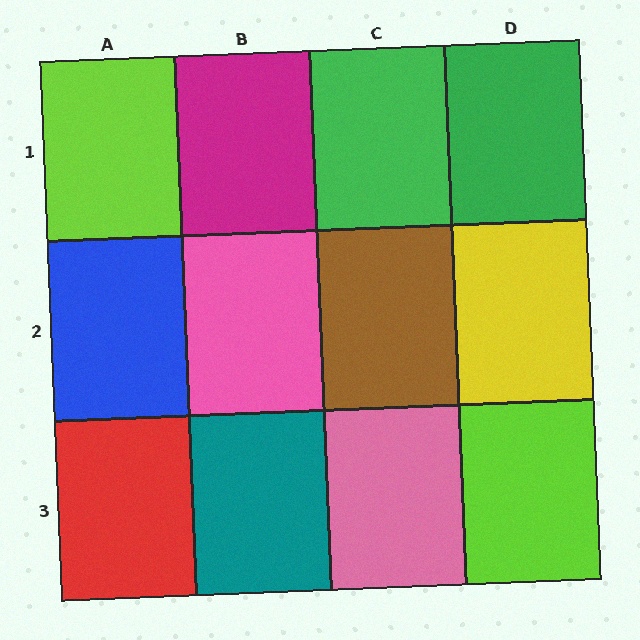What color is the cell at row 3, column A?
Red.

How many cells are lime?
2 cells are lime.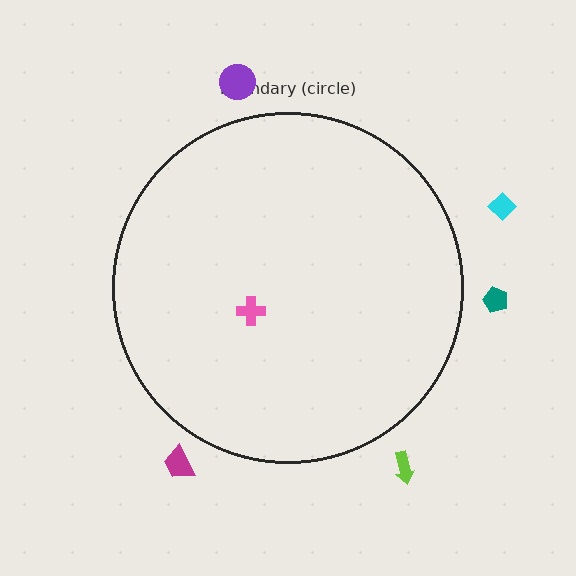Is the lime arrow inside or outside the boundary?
Outside.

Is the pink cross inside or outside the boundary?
Inside.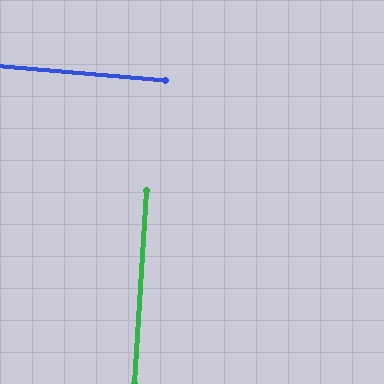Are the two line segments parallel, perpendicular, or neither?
Perpendicular — they meet at approximately 89°.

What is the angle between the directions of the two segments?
Approximately 89 degrees.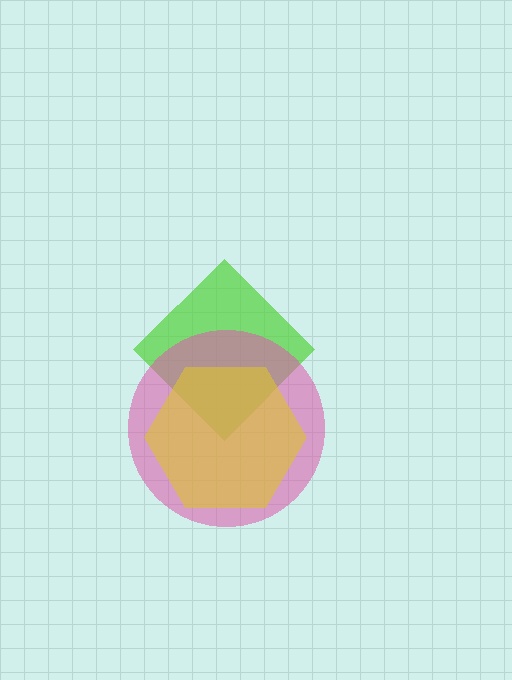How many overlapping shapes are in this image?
There are 3 overlapping shapes in the image.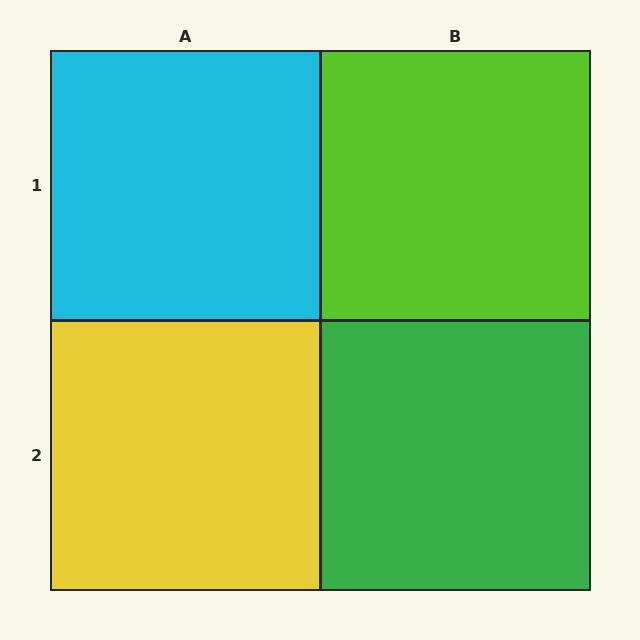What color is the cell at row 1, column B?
Lime.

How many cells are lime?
1 cell is lime.